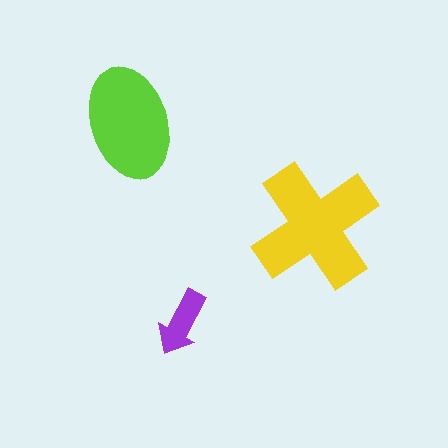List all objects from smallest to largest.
The purple arrow, the lime ellipse, the yellow cross.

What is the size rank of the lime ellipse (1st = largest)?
2nd.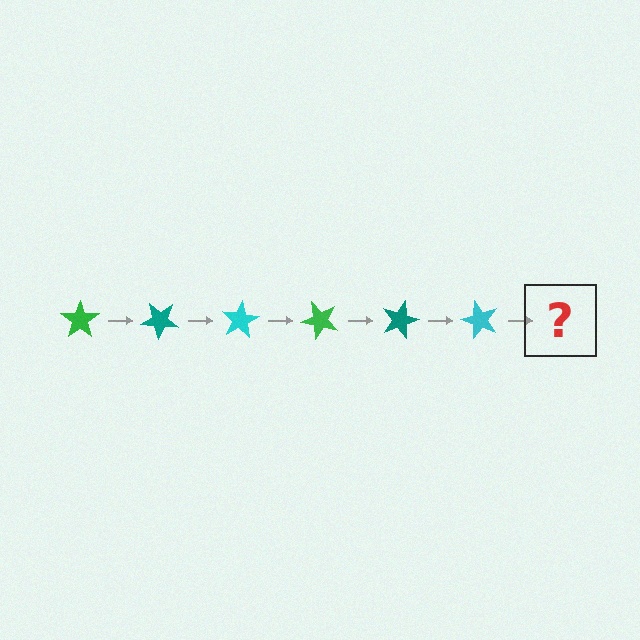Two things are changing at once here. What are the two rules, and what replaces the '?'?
The two rules are that it rotates 40 degrees each step and the color cycles through green, teal, and cyan. The '?' should be a green star, rotated 240 degrees from the start.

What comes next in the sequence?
The next element should be a green star, rotated 240 degrees from the start.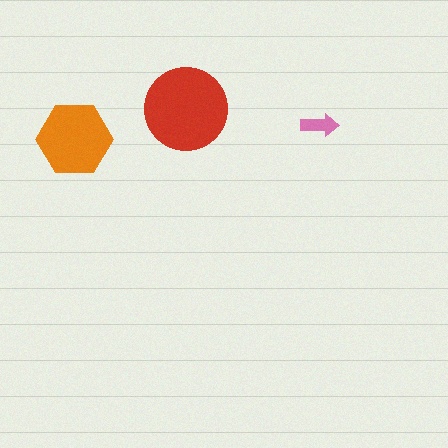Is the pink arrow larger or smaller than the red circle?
Smaller.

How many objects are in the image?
There are 3 objects in the image.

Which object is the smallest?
The pink arrow.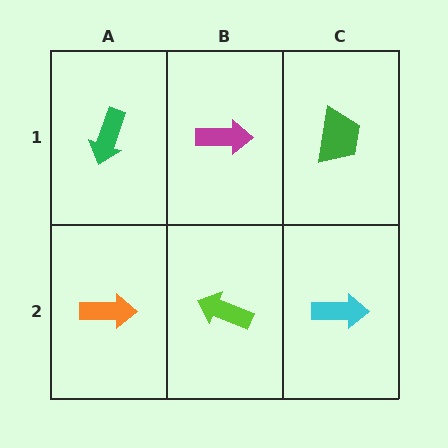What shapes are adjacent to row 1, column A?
An orange arrow (row 2, column A), a magenta arrow (row 1, column B).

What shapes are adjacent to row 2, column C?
A green trapezoid (row 1, column C), a lime arrow (row 2, column B).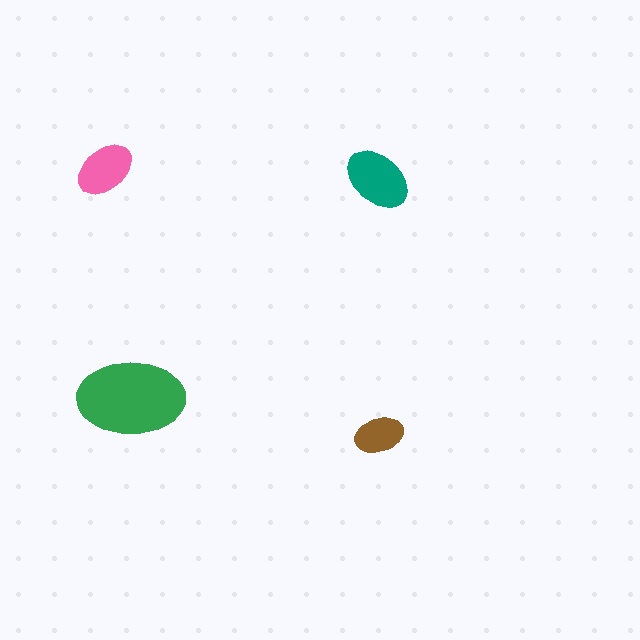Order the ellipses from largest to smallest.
the green one, the teal one, the pink one, the brown one.